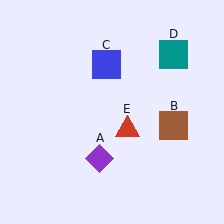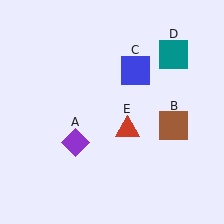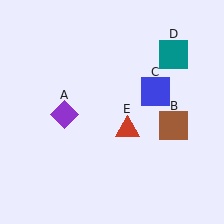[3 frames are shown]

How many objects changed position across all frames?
2 objects changed position: purple diamond (object A), blue square (object C).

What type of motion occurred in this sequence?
The purple diamond (object A), blue square (object C) rotated clockwise around the center of the scene.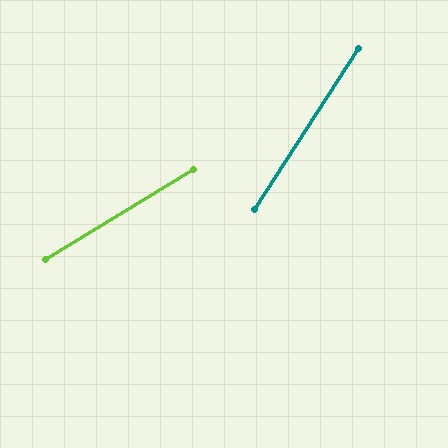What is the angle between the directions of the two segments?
Approximately 26 degrees.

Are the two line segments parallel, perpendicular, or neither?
Neither parallel nor perpendicular — they differ by about 26°.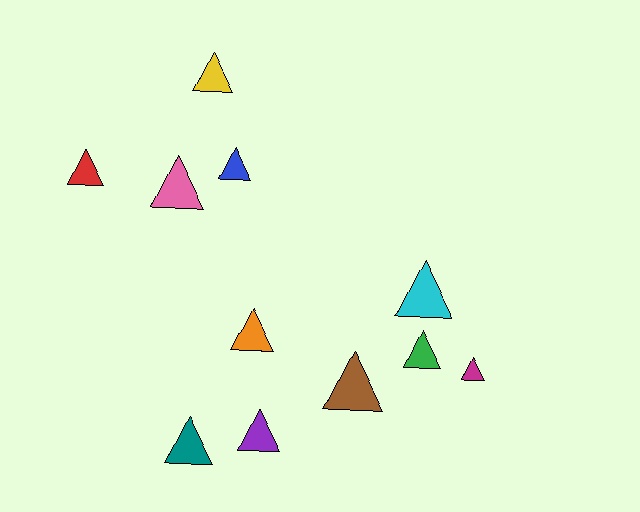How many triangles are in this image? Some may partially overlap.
There are 11 triangles.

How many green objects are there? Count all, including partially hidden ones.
There is 1 green object.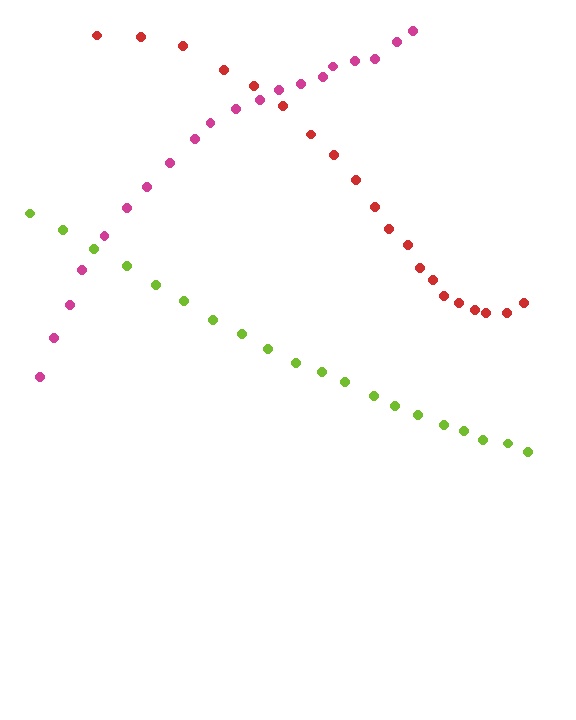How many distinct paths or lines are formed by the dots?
There are 3 distinct paths.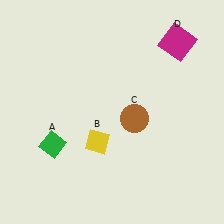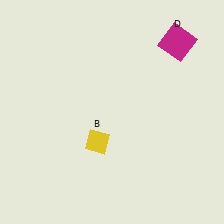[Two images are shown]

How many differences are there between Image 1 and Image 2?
There are 2 differences between the two images.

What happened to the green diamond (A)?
The green diamond (A) was removed in Image 2. It was in the bottom-left area of Image 1.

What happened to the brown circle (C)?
The brown circle (C) was removed in Image 2. It was in the bottom-right area of Image 1.